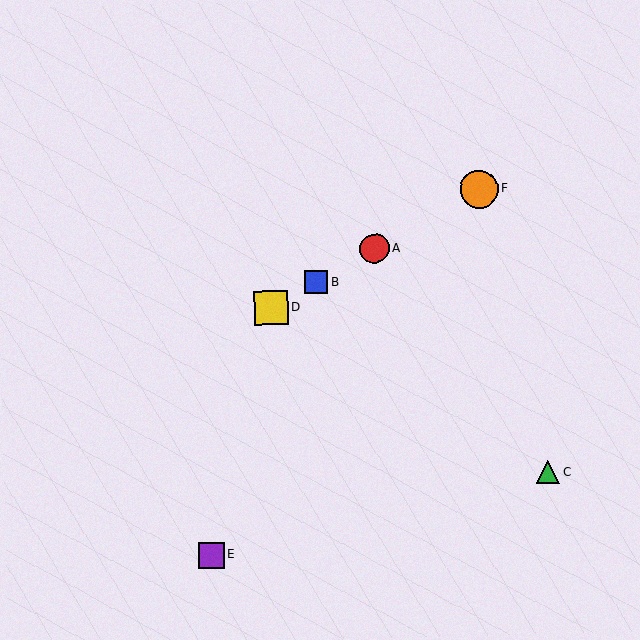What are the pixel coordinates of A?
Object A is at (375, 249).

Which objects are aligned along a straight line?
Objects A, B, D, F are aligned along a straight line.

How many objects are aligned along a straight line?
4 objects (A, B, D, F) are aligned along a straight line.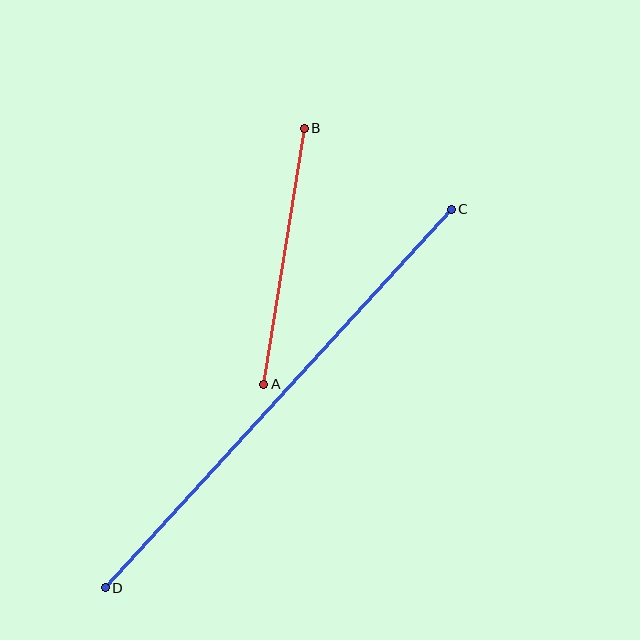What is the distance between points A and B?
The distance is approximately 260 pixels.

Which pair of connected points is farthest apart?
Points C and D are farthest apart.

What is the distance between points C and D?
The distance is approximately 513 pixels.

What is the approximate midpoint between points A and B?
The midpoint is at approximately (284, 256) pixels.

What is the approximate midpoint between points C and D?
The midpoint is at approximately (278, 398) pixels.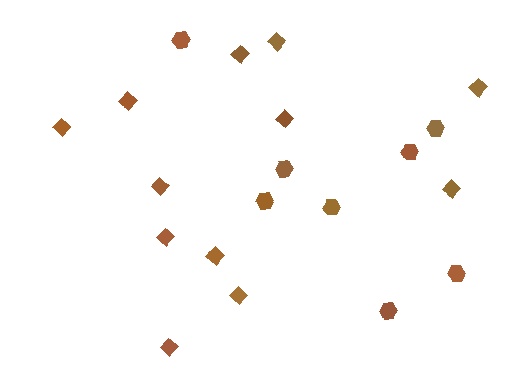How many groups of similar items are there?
There are 2 groups: one group of diamonds (12) and one group of hexagons (8).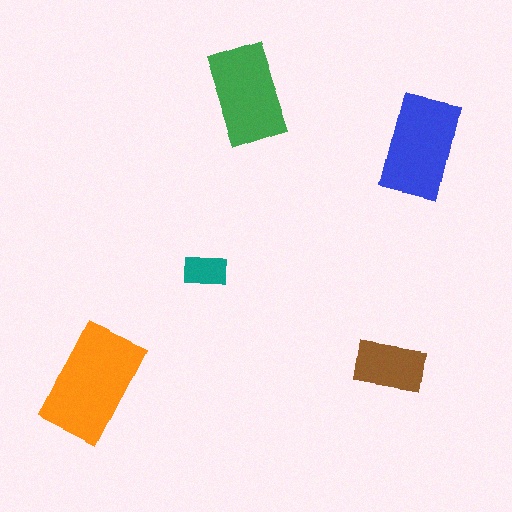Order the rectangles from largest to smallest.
the orange one, the blue one, the green one, the brown one, the teal one.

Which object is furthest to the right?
The blue rectangle is rightmost.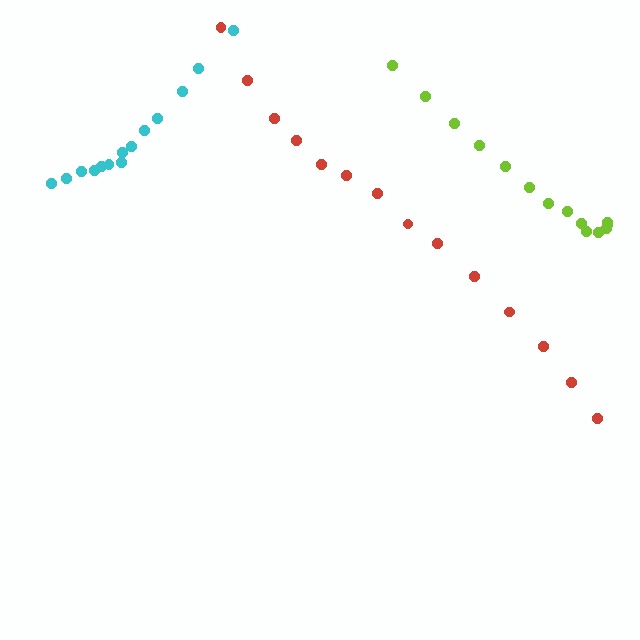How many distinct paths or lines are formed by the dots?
There are 3 distinct paths.